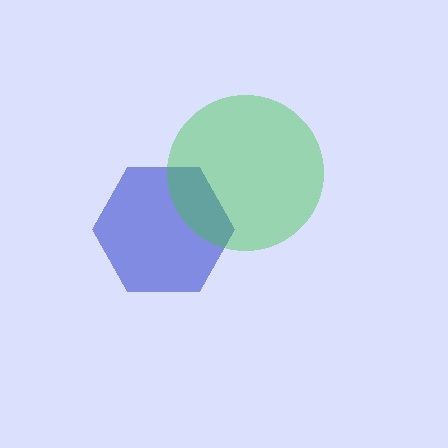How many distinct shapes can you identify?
There are 2 distinct shapes: a blue hexagon, a green circle.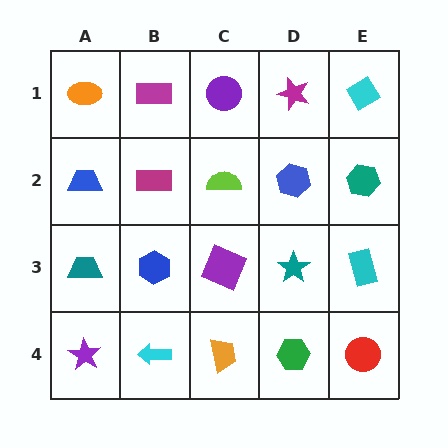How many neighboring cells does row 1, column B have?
3.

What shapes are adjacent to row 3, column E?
A teal hexagon (row 2, column E), a red circle (row 4, column E), a teal star (row 3, column D).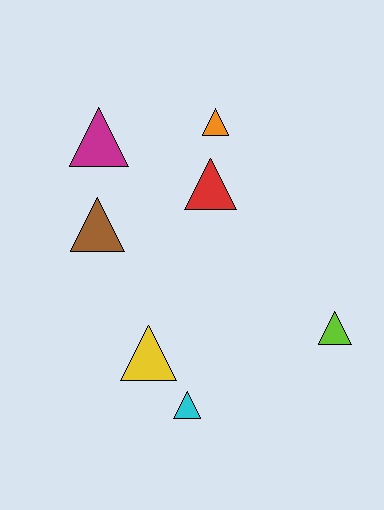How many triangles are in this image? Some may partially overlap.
There are 7 triangles.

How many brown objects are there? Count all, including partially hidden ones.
There is 1 brown object.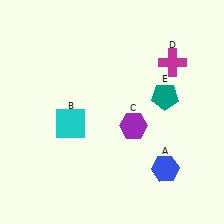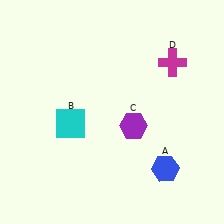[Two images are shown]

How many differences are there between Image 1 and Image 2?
There is 1 difference between the two images.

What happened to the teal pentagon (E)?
The teal pentagon (E) was removed in Image 2. It was in the top-right area of Image 1.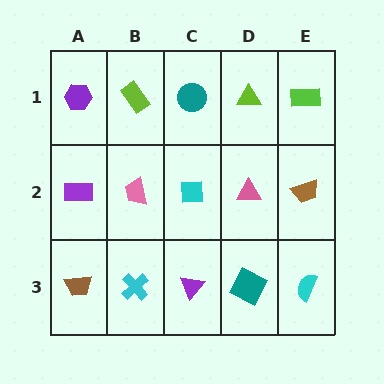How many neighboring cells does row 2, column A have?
3.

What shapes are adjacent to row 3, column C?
A cyan square (row 2, column C), a cyan cross (row 3, column B), a teal square (row 3, column D).